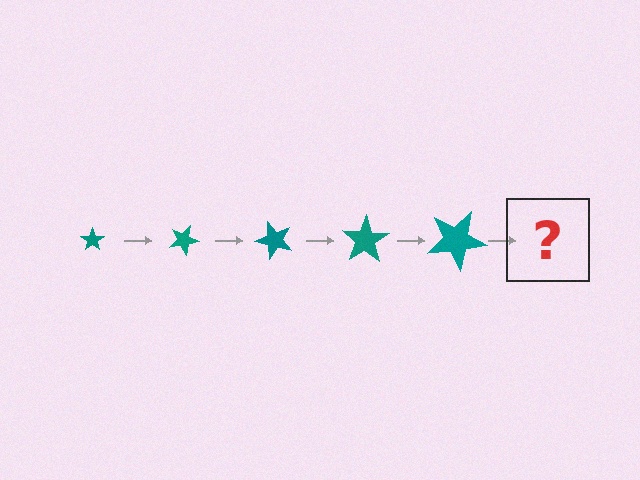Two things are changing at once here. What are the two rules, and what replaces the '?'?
The two rules are that the star grows larger each step and it rotates 25 degrees each step. The '?' should be a star, larger than the previous one and rotated 125 degrees from the start.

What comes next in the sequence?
The next element should be a star, larger than the previous one and rotated 125 degrees from the start.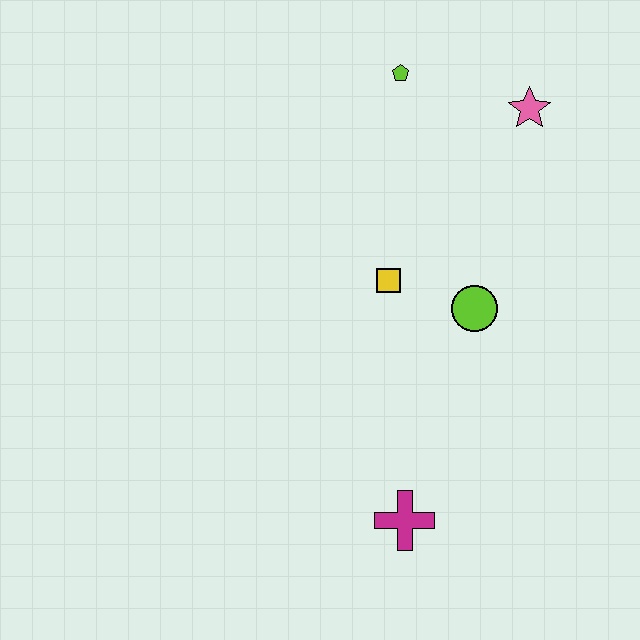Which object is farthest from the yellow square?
The magenta cross is farthest from the yellow square.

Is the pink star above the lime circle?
Yes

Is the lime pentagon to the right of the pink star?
No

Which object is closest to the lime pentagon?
The pink star is closest to the lime pentagon.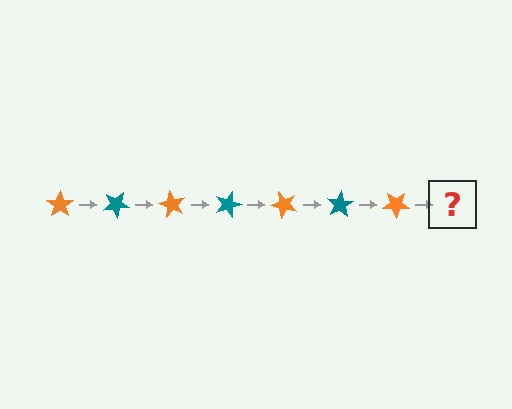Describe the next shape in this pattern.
It should be a teal star, rotated 210 degrees from the start.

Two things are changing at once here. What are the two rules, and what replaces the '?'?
The two rules are that it rotates 30 degrees each step and the color cycles through orange and teal. The '?' should be a teal star, rotated 210 degrees from the start.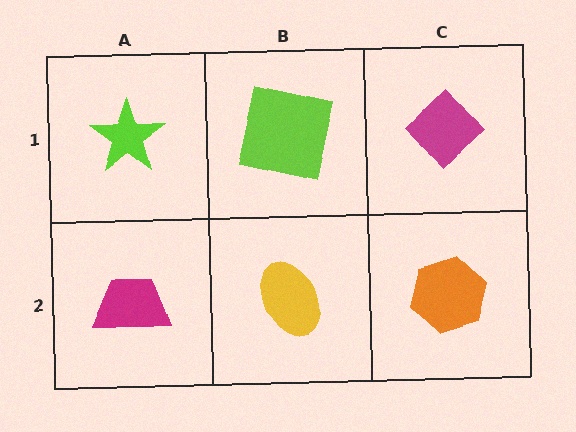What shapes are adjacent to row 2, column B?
A lime square (row 1, column B), a magenta trapezoid (row 2, column A), an orange hexagon (row 2, column C).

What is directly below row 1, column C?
An orange hexagon.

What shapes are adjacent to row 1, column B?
A yellow ellipse (row 2, column B), a lime star (row 1, column A), a magenta diamond (row 1, column C).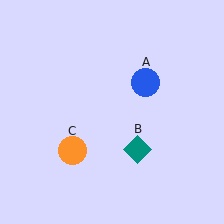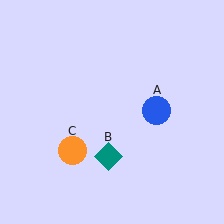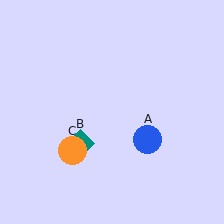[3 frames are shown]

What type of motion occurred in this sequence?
The blue circle (object A), teal diamond (object B) rotated clockwise around the center of the scene.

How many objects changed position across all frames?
2 objects changed position: blue circle (object A), teal diamond (object B).